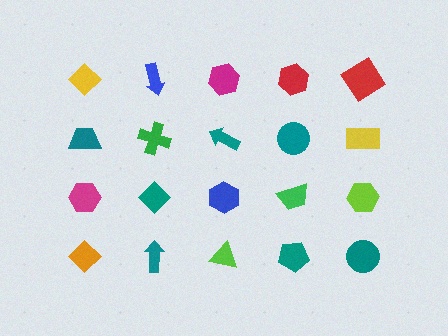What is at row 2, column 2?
A green cross.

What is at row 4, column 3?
A lime triangle.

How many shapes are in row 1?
5 shapes.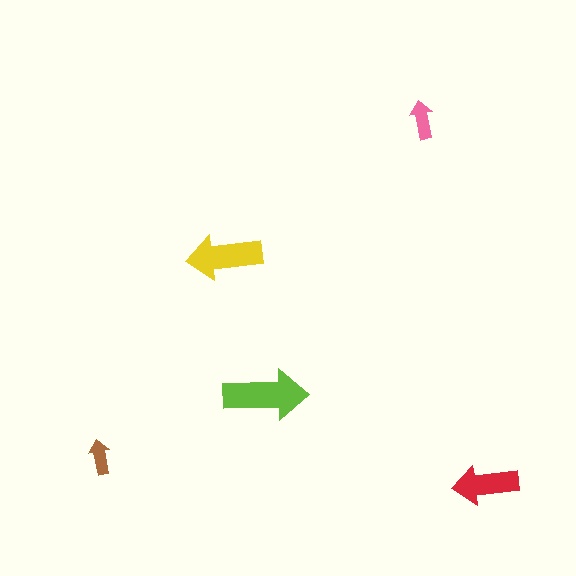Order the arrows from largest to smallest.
the lime one, the yellow one, the red one, the pink one, the brown one.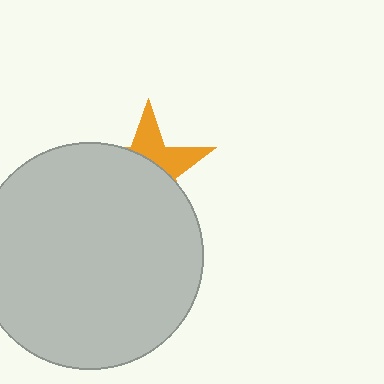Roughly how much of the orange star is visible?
A small part of it is visible (roughly 36%).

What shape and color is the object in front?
The object in front is a light gray circle.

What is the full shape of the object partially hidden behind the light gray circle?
The partially hidden object is an orange star.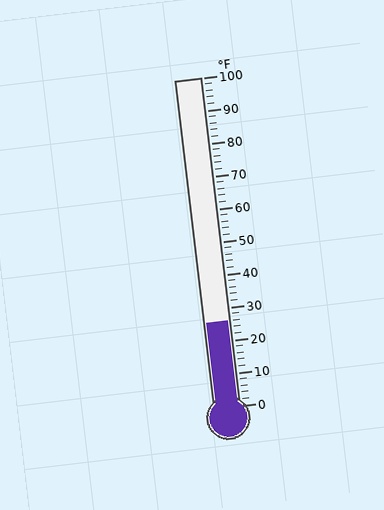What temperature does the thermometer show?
The thermometer shows approximately 26°F.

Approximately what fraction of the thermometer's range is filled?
The thermometer is filled to approximately 25% of its range.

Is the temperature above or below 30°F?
The temperature is below 30°F.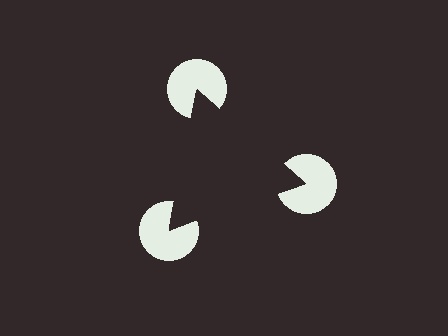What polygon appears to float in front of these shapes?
An illusory triangle — its edges are inferred from the aligned wedge cuts in the pac-man discs, not physically drawn.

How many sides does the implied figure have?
3 sides.